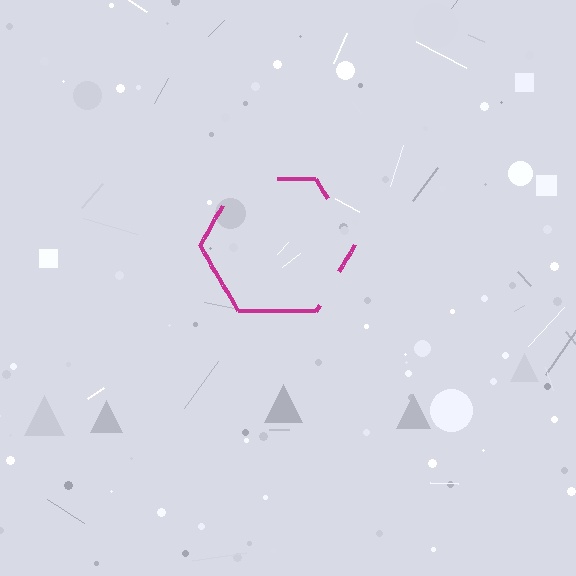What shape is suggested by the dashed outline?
The dashed outline suggests a hexagon.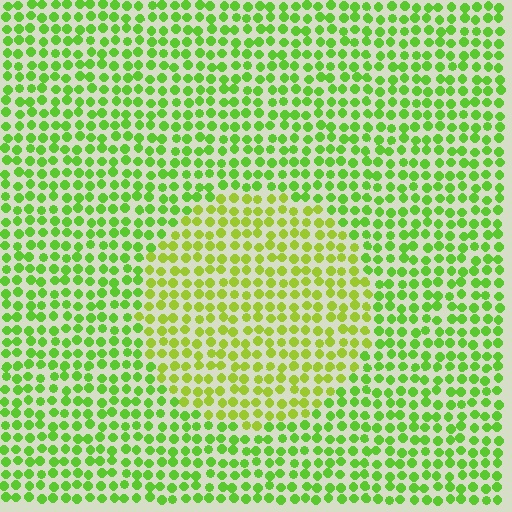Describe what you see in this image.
The image is filled with small lime elements in a uniform arrangement. A circle-shaped region is visible where the elements are tinted to a slightly different hue, forming a subtle color boundary.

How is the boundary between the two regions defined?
The boundary is defined purely by a slight shift in hue (about 25 degrees). Spacing, size, and orientation are identical on both sides.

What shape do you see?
I see a circle.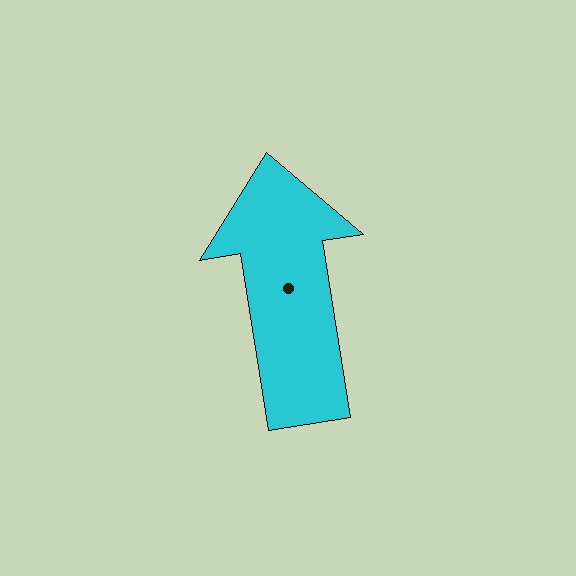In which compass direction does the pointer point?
North.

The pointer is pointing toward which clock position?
Roughly 12 o'clock.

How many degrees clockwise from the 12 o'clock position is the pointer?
Approximately 351 degrees.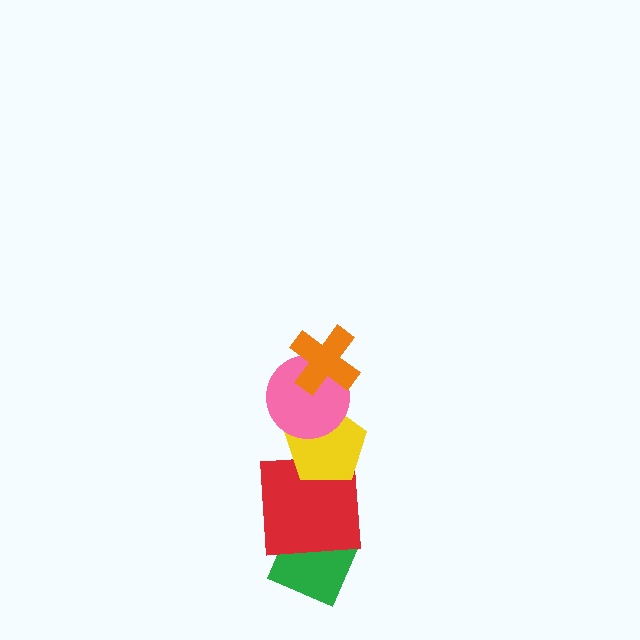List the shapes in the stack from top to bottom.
From top to bottom: the orange cross, the pink circle, the yellow pentagon, the red square, the green diamond.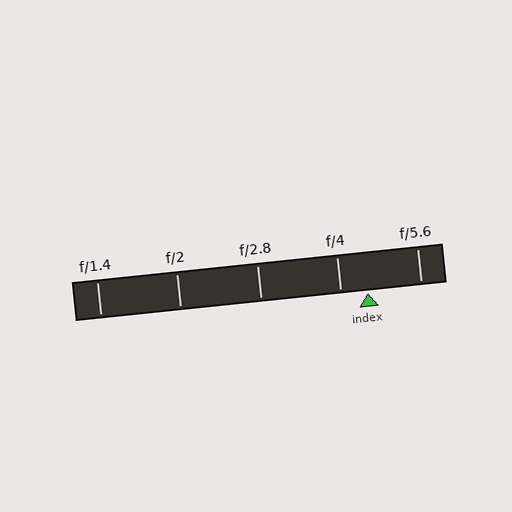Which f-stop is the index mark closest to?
The index mark is closest to f/4.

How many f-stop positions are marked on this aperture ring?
There are 5 f-stop positions marked.